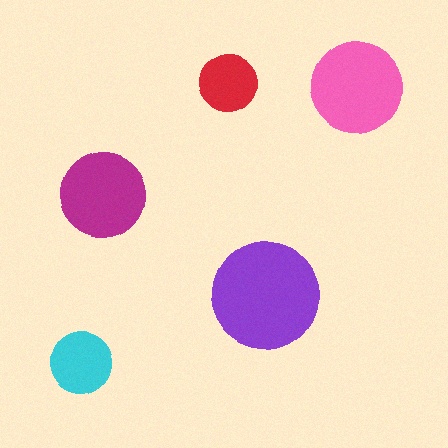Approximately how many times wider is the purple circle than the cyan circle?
About 1.5 times wider.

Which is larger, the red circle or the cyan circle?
The cyan one.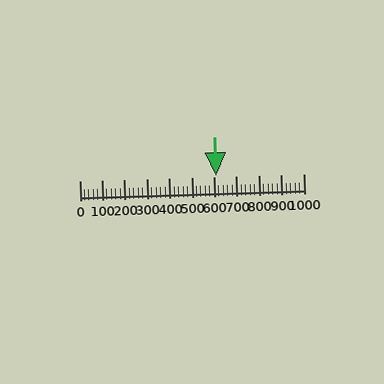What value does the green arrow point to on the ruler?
The green arrow points to approximately 608.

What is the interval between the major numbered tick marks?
The major tick marks are spaced 100 units apart.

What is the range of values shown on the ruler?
The ruler shows values from 0 to 1000.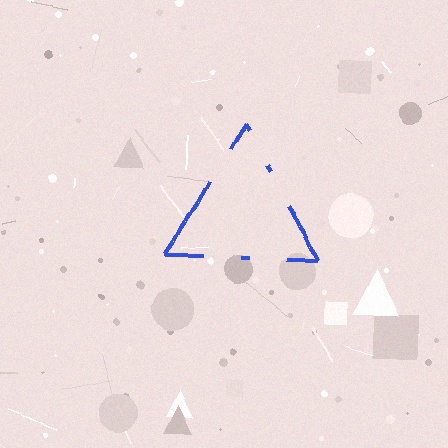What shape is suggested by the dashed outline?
The dashed outline suggests a triangle.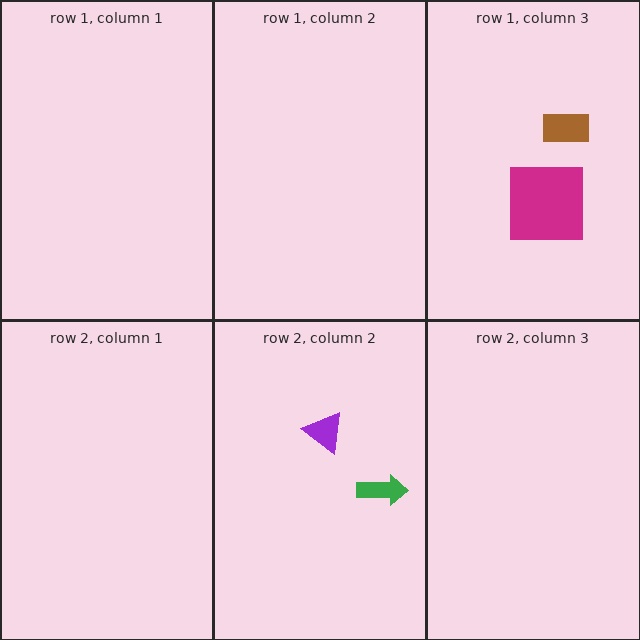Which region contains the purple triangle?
The row 2, column 2 region.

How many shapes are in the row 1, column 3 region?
2.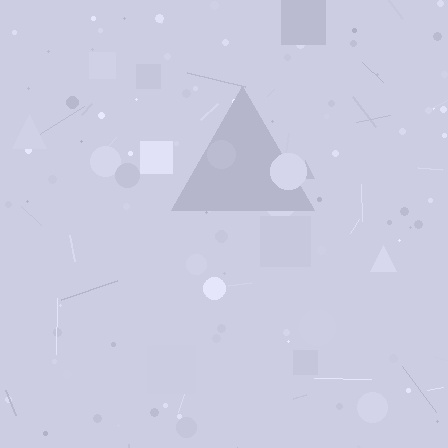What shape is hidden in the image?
A triangle is hidden in the image.